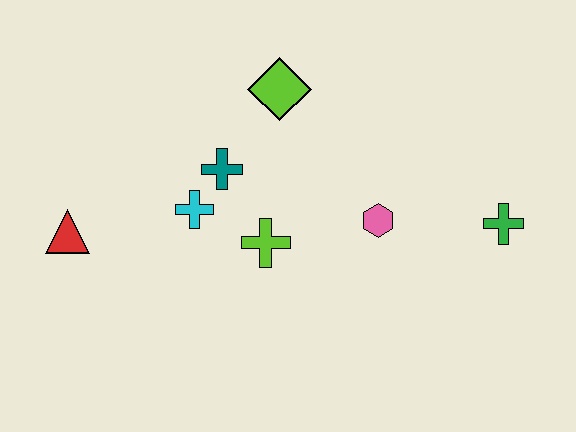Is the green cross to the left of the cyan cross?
No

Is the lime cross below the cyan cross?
Yes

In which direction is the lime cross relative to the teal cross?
The lime cross is below the teal cross.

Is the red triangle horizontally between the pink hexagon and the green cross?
No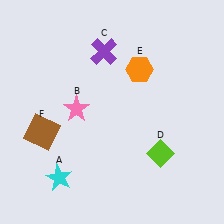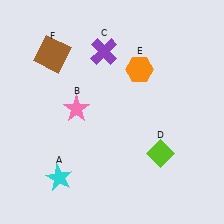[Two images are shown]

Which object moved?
The brown square (F) moved up.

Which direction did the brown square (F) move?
The brown square (F) moved up.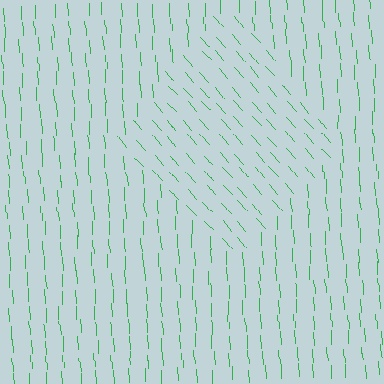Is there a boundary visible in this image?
Yes, there is a texture boundary formed by a change in line orientation.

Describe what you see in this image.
The image is filled with small green line segments. A diamond region in the image has lines oriented differently from the surrounding lines, creating a visible texture boundary.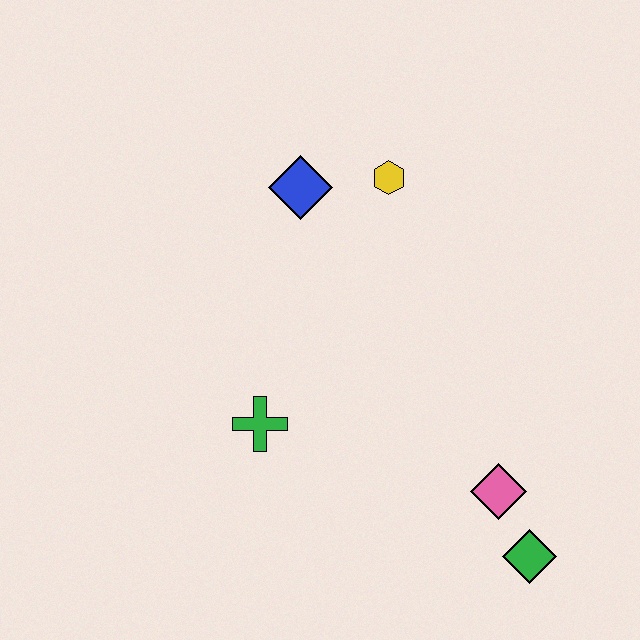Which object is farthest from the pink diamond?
The blue diamond is farthest from the pink diamond.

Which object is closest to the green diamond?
The pink diamond is closest to the green diamond.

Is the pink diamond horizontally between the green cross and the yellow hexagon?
No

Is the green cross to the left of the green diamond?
Yes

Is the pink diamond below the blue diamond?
Yes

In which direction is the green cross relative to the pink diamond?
The green cross is to the left of the pink diamond.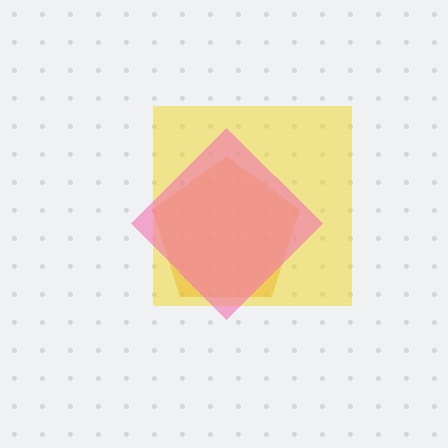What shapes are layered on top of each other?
The layered shapes are: an orange pentagon, a yellow square, a pink diamond.